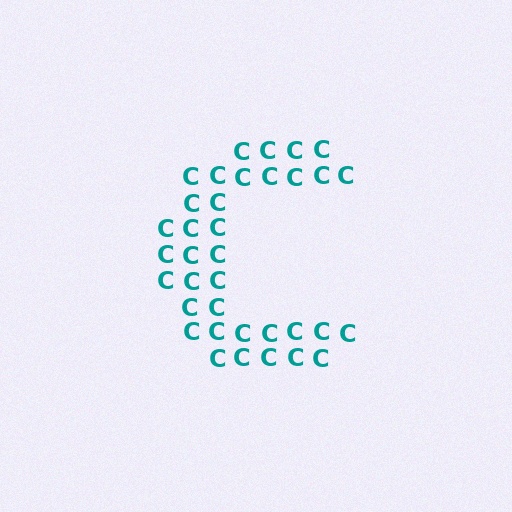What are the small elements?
The small elements are letter C's.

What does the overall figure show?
The overall figure shows the letter C.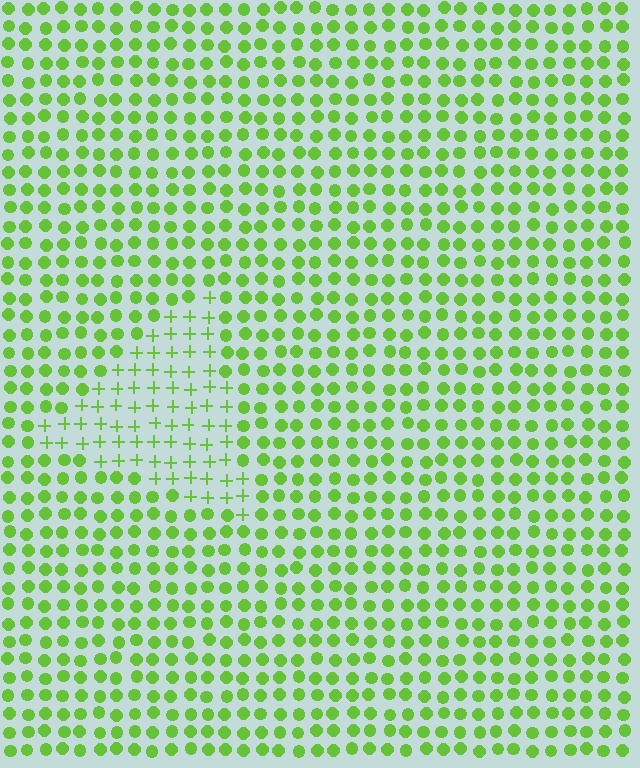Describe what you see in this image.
The image is filled with small lime elements arranged in a uniform grid. A triangle-shaped region contains plus signs, while the surrounding area contains circles. The boundary is defined purely by the change in element shape.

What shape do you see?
I see a triangle.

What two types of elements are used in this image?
The image uses plus signs inside the triangle region and circles outside it.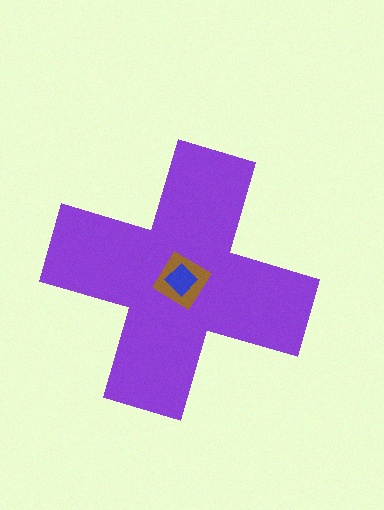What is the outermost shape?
The purple cross.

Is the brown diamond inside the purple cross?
Yes.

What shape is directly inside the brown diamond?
The blue diamond.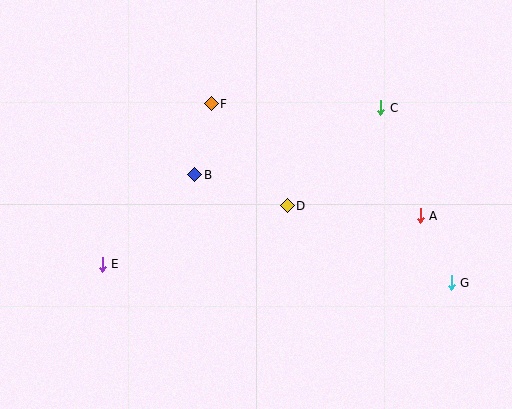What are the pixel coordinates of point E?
Point E is at (102, 264).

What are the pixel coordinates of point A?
Point A is at (420, 216).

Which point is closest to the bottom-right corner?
Point G is closest to the bottom-right corner.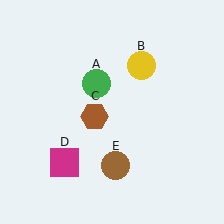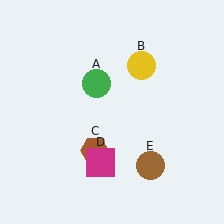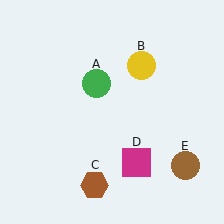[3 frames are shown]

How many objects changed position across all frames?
3 objects changed position: brown hexagon (object C), magenta square (object D), brown circle (object E).